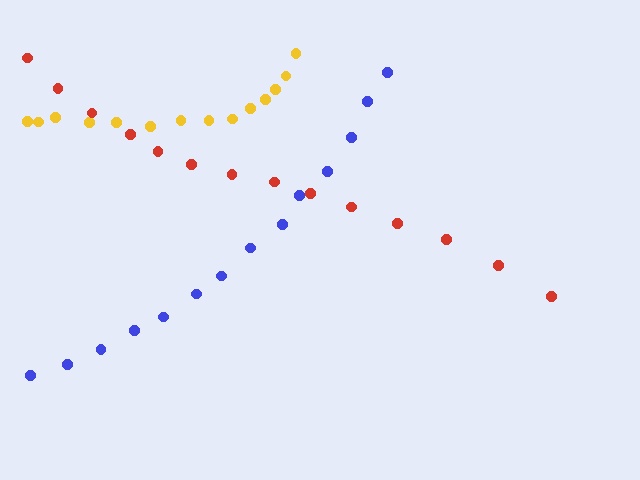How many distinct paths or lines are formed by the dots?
There are 3 distinct paths.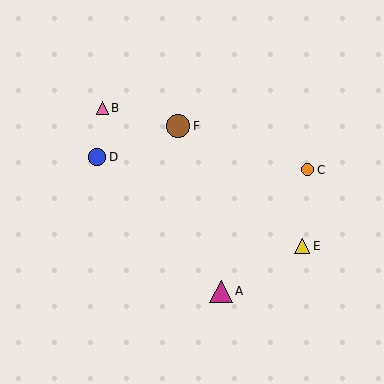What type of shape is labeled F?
Shape F is a brown circle.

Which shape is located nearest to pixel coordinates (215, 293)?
The magenta triangle (labeled A) at (221, 291) is nearest to that location.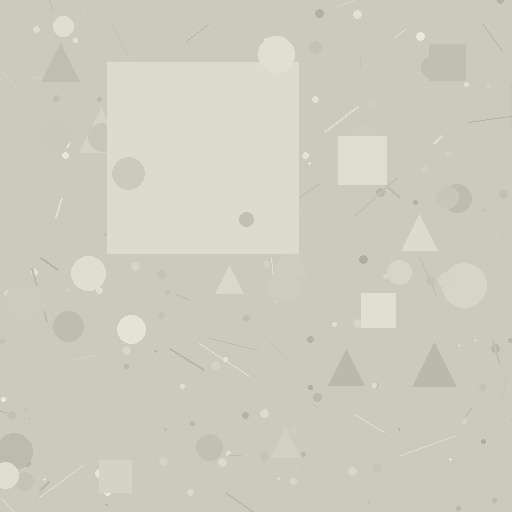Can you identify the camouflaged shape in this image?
The camouflaged shape is a square.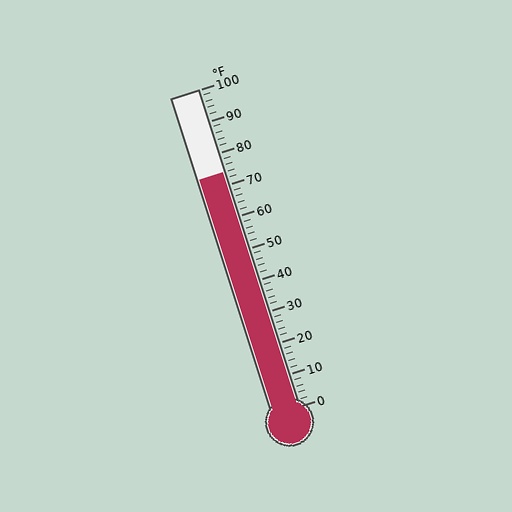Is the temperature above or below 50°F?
The temperature is above 50°F.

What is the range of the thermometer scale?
The thermometer scale ranges from 0°F to 100°F.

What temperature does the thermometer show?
The thermometer shows approximately 74°F.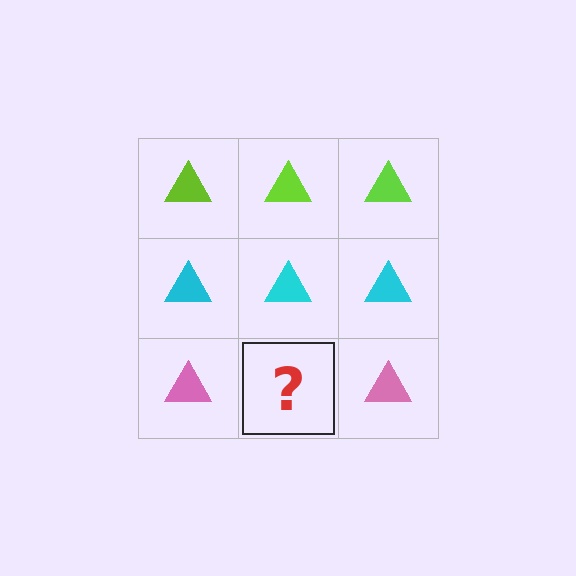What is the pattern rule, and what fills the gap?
The rule is that each row has a consistent color. The gap should be filled with a pink triangle.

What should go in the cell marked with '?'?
The missing cell should contain a pink triangle.